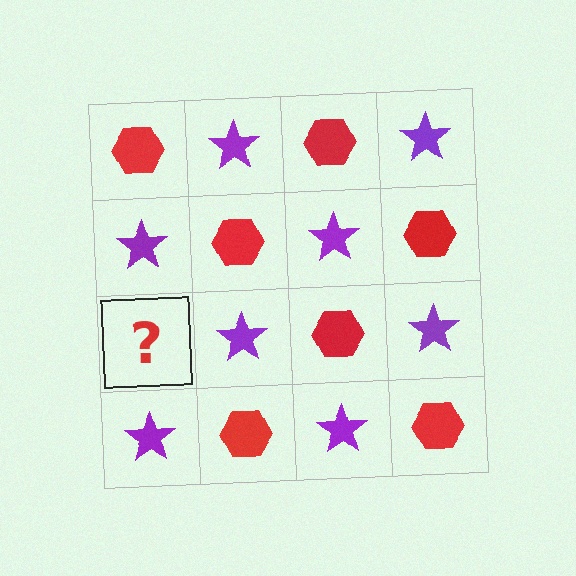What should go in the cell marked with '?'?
The missing cell should contain a red hexagon.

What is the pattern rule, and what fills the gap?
The rule is that it alternates red hexagon and purple star in a checkerboard pattern. The gap should be filled with a red hexagon.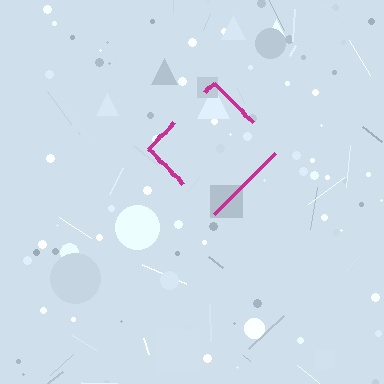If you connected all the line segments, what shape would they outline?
They would outline a diamond.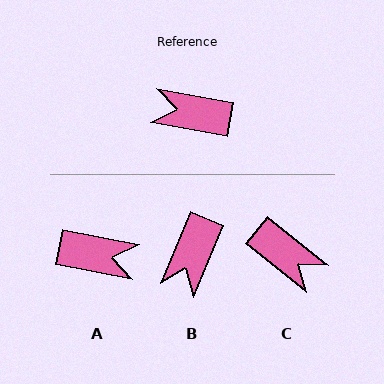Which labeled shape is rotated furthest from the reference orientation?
A, about 179 degrees away.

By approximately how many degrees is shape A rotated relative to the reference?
Approximately 179 degrees counter-clockwise.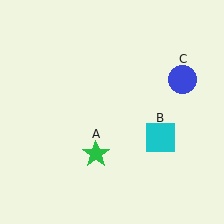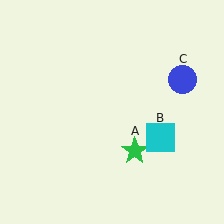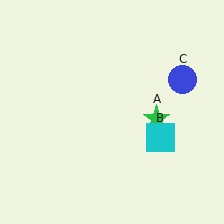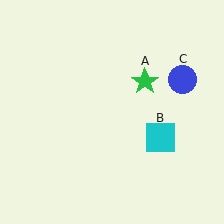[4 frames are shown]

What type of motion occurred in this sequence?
The green star (object A) rotated counterclockwise around the center of the scene.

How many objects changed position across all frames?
1 object changed position: green star (object A).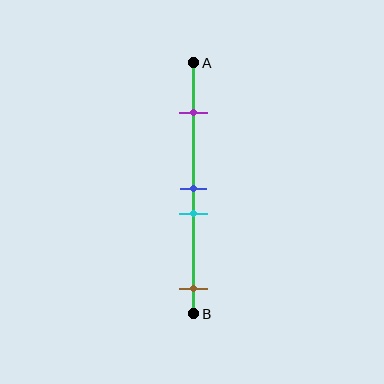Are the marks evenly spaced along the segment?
No, the marks are not evenly spaced.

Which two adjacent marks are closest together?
The blue and cyan marks are the closest adjacent pair.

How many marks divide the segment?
There are 4 marks dividing the segment.